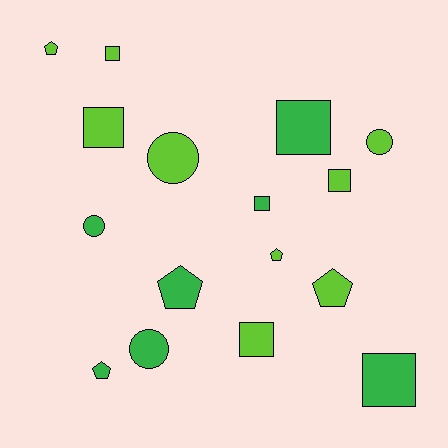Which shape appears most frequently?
Square, with 7 objects.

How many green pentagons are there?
There are 2 green pentagons.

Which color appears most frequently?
Lime, with 9 objects.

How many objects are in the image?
There are 16 objects.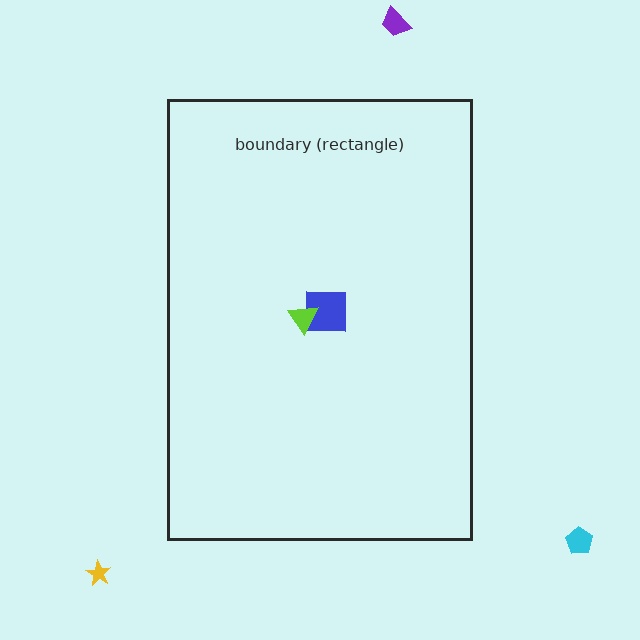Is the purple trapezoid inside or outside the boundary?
Outside.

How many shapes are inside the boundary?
2 inside, 3 outside.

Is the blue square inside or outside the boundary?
Inside.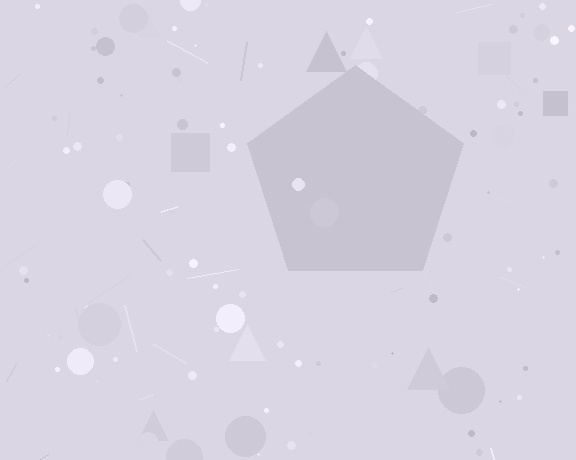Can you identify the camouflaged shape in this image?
The camouflaged shape is a pentagon.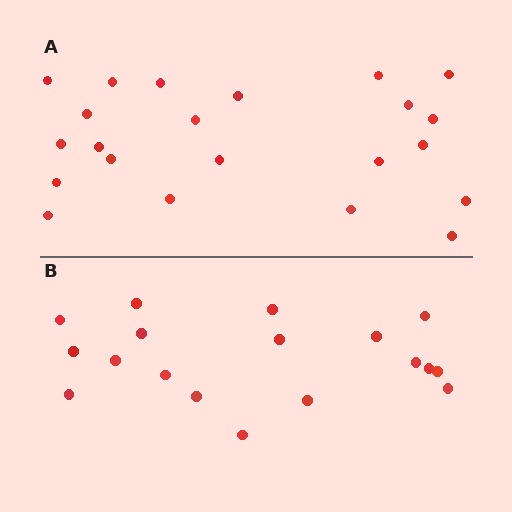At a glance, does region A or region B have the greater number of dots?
Region A (the top region) has more dots.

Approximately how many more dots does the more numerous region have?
Region A has about 4 more dots than region B.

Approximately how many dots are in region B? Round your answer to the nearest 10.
About 20 dots. (The exact count is 18, which rounds to 20.)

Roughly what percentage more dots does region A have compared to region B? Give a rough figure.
About 20% more.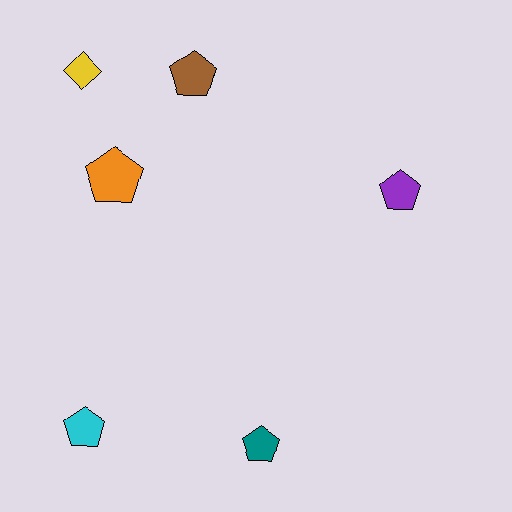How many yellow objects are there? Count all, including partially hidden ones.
There is 1 yellow object.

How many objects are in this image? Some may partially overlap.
There are 6 objects.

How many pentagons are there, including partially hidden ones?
There are 5 pentagons.